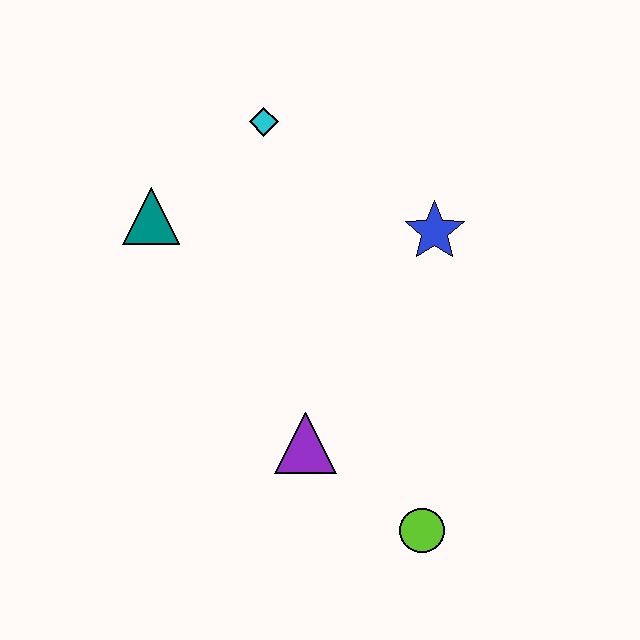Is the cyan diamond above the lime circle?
Yes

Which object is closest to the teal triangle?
The cyan diamond is closest to the teal triangle.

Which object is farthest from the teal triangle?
The lime circle is farthest from the teal triangle.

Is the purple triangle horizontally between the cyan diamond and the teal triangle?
No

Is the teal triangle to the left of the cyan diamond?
Yes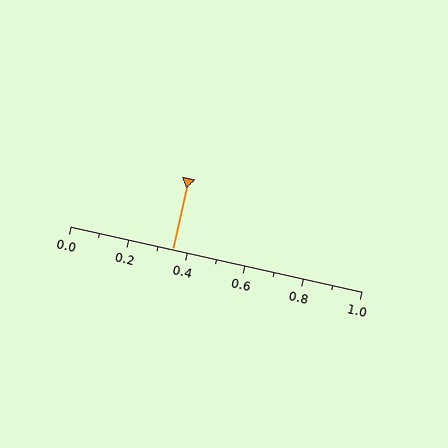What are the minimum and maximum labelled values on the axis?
The axis runs from 0.0 to 1.0.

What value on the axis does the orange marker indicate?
The marker indicates approximately 0.35.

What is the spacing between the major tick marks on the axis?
The major ticks are spaced 0.2 apart.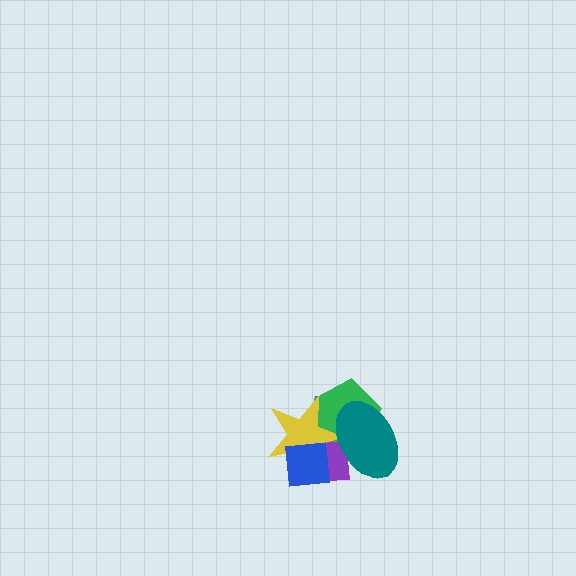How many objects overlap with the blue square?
2 objects overlap with the blue square.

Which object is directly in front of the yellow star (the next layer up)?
The blue square is directly in front of the yellow star.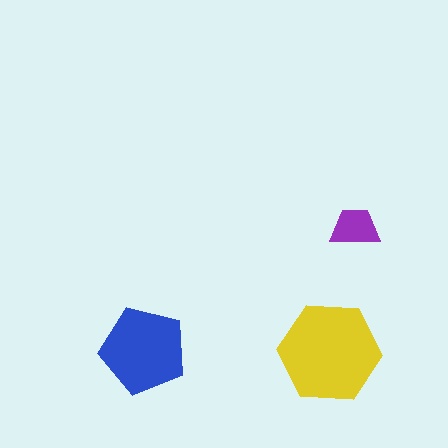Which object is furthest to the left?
The blue pentagon is leftmost.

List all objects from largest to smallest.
The yellow hexagon, the blue pentagon, the purple trapezoid.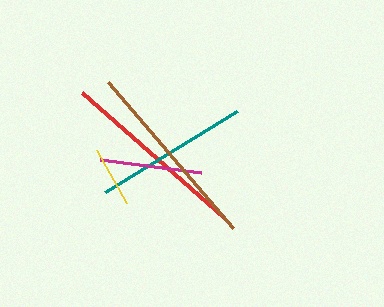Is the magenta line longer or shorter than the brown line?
The brown line is longer than the magenta line.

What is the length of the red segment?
The red segment is approximately 190 pixels long.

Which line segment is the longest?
The brown line is the longest at approximately 192 pixels.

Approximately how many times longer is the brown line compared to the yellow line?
The brown line is approximately 3.1 times the length of the yellow line.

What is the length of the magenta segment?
The magenta segment is approximately 102 pixels long.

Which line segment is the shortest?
The yellow line is the shortest at approximately 61 pixels.